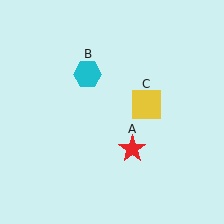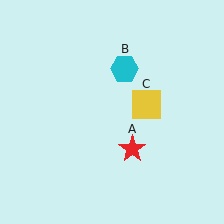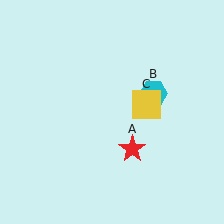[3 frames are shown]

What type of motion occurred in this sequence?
The cyan hexagon (object B) rotated clockwise around the center of the scene.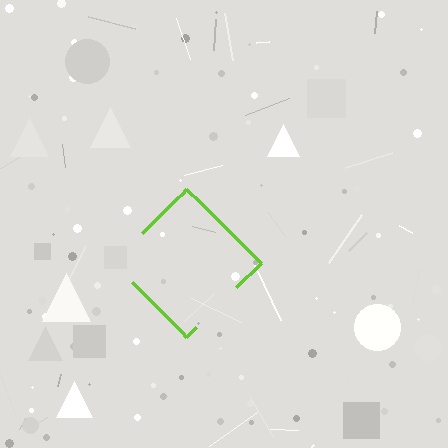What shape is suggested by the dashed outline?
The dashed outline suggests a diamond.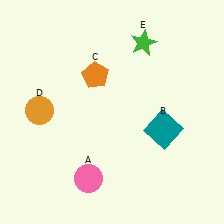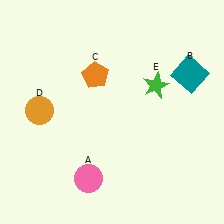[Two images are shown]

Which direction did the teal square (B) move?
The teal square (B) moved up.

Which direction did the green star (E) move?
The green star (E) moved down.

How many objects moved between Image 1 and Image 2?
2 objects moved between the two images.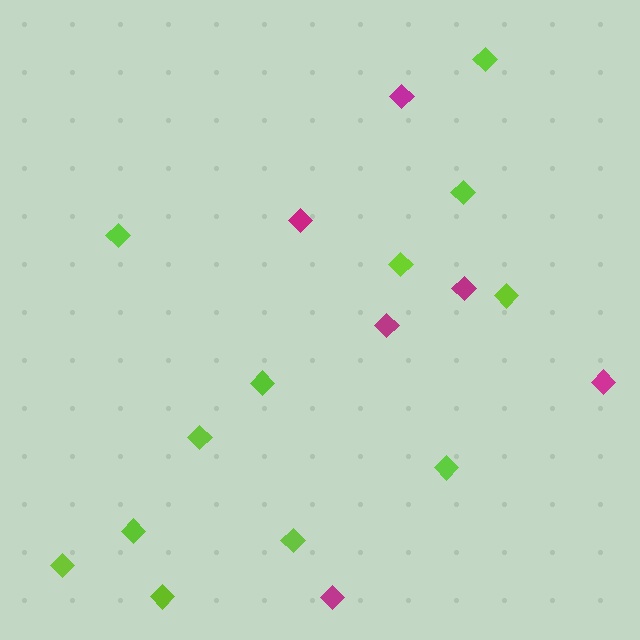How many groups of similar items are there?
There are 2 groups: one group of lime diamonds (12) and one group of magenta diamonds (6).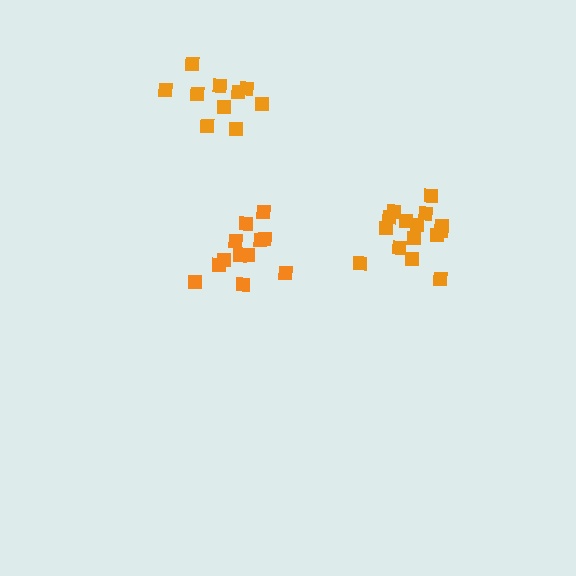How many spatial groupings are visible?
There are 3 spatial groupings.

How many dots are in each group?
Group 1: 12 dots, Group 2: 15 dots, Group 3: 10 dots (37 total).